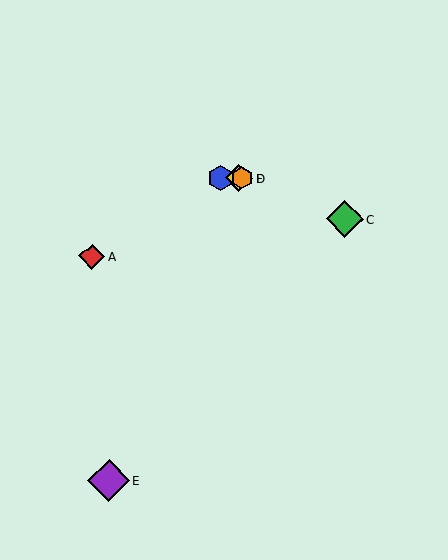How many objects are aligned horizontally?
3 objects (B, D, F) are aligned horizontally.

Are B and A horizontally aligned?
No, B is at y≈178 and A is at y≈257.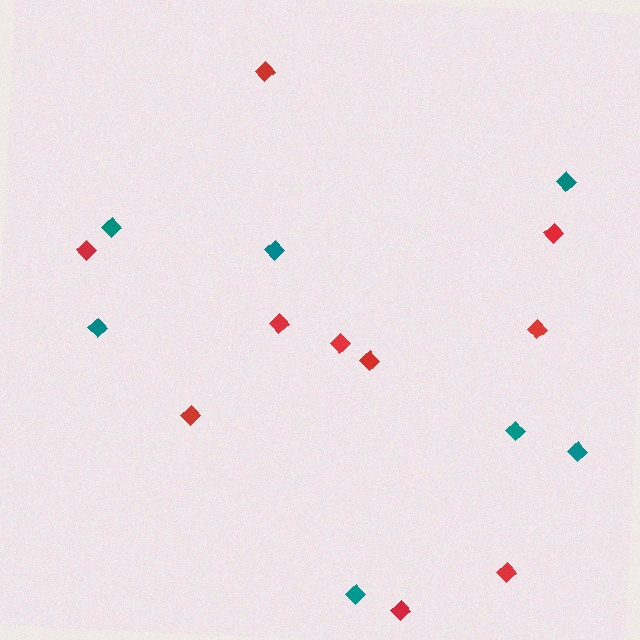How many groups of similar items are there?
There are 2 groups: one group of red diamonds (10) and one group of teal diamonds (7).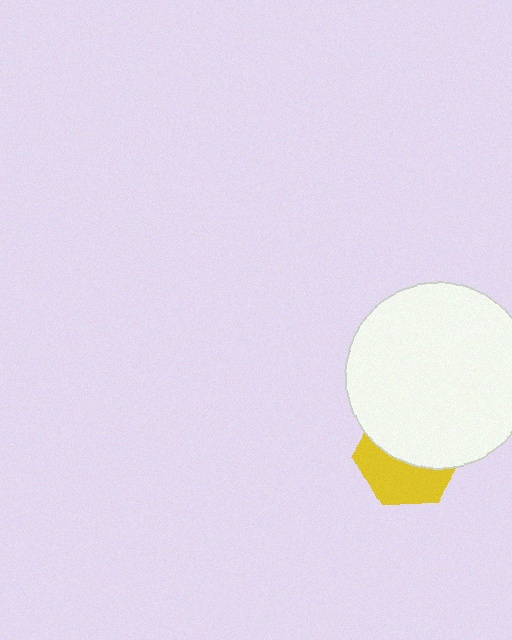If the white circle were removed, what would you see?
You would see the complete yellow hexagon.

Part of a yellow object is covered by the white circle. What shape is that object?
It is a hexagon.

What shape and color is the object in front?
The object in front is a white circle.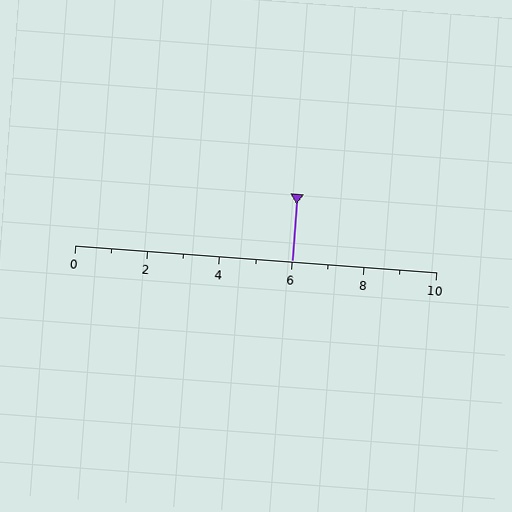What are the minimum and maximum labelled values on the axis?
The axis runs from 0 to 10.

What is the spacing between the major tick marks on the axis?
The major ticks are spaced 2 apart.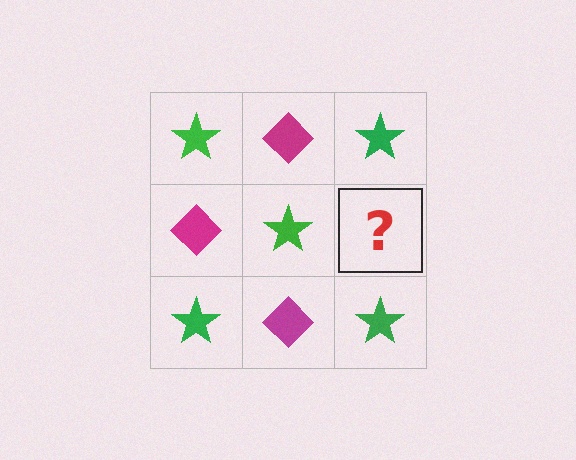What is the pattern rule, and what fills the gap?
The rule is that it alternates green star and magenta diamond in a checkerboard pattern. The gap should be filled with a magenta diamond.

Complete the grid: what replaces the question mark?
The question mark should be replaced with a magenta diamond.